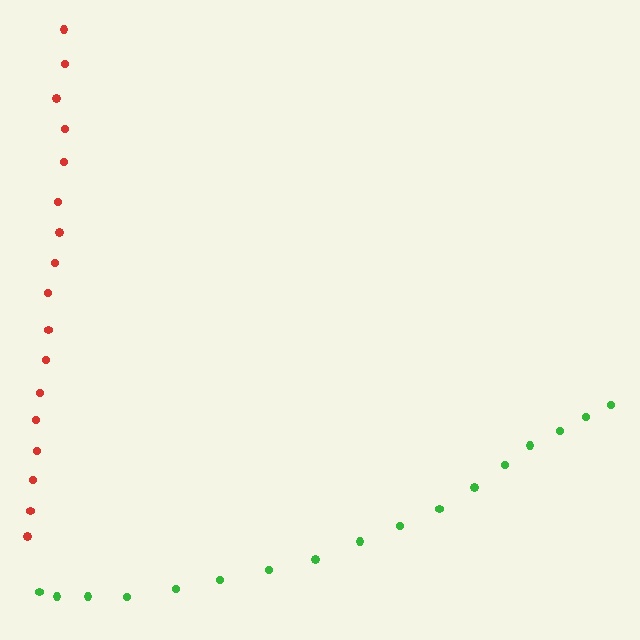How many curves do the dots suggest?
There are 2 distinct paths.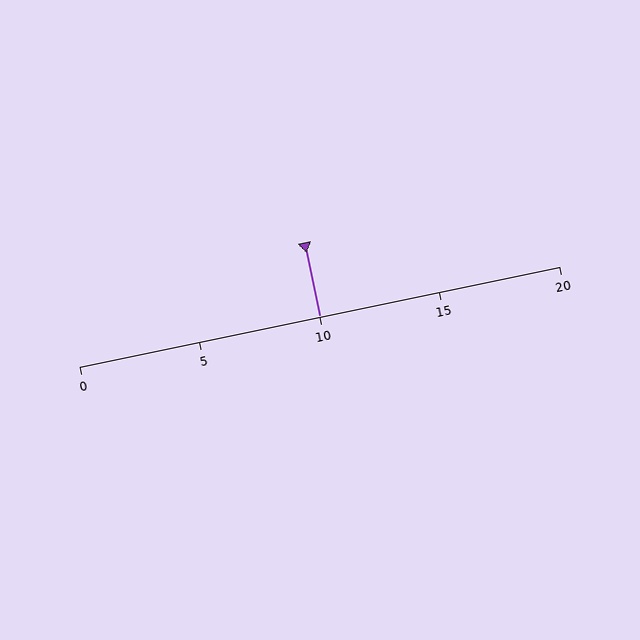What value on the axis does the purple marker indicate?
The marker indicates approximately 10.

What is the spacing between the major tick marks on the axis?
The major ticks are spaced 5 apart.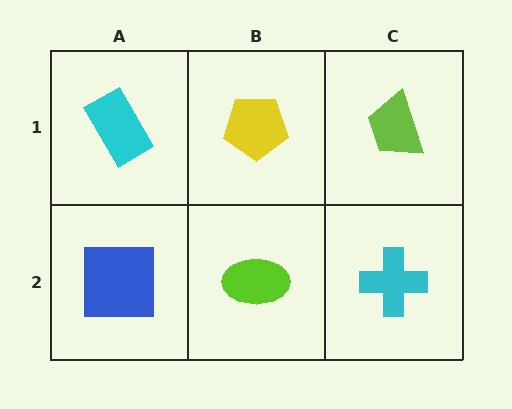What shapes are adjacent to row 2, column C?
A lime trapezoid (row 1, column C), a lime ellipse (row 2, column B).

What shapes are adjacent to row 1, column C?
A cyan cross (row 2, column C), a yellow pentagon (row 1, column B).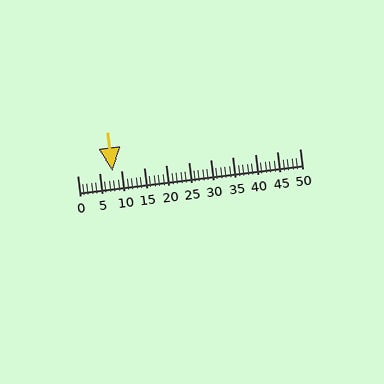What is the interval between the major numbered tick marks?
The major tick marks are spaced 5 units apart.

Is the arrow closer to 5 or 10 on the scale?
The arrow is closer to 10.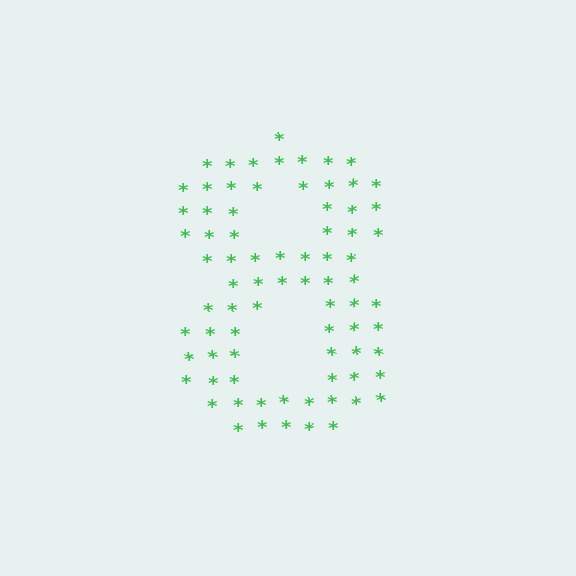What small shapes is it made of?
It is made of small asterisks.